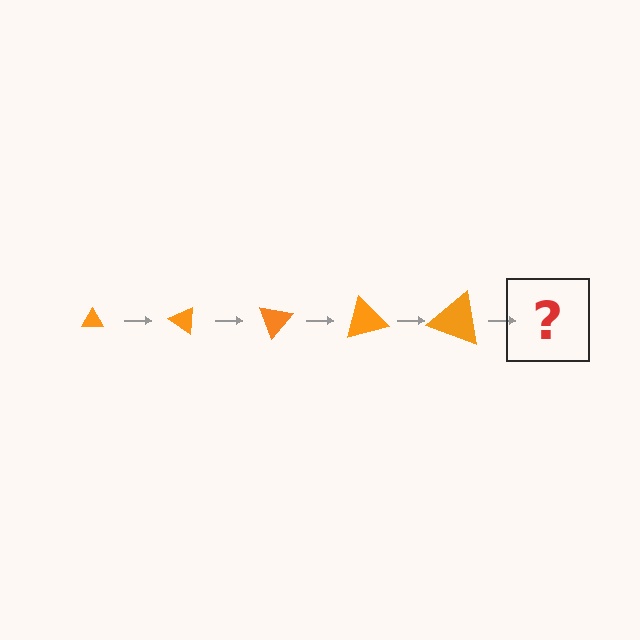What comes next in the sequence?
The next element should be a triangle, larger than the previous one and rotated 175 degrees from the start.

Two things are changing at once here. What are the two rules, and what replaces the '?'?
The two rules are that the triangle grows larger each step and it rotates 35 degrees each step. The '?' should be a triangle, larger than the previous one and rotated 175 degrees from the start.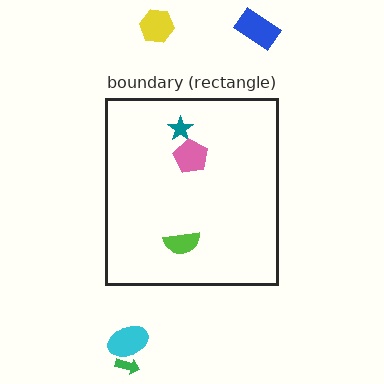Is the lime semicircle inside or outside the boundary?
Inside.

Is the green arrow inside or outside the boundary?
Outside.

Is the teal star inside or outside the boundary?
Inside.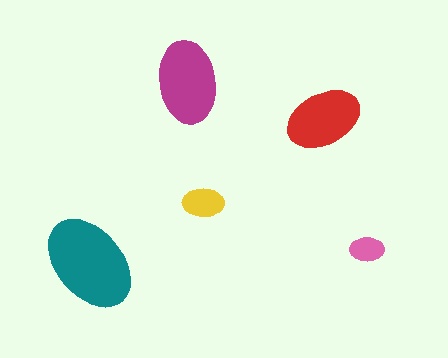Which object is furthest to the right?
The pink ellipse is rightmost.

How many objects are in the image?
There are 5 objects in the image.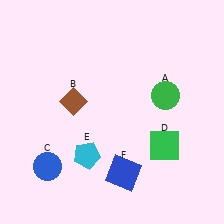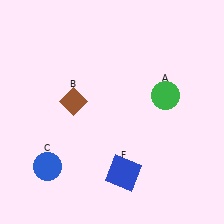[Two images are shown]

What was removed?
The cyan pentagon (E), the green square (D) were removed in Image 2.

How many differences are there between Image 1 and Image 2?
There are 2 differences between the two images.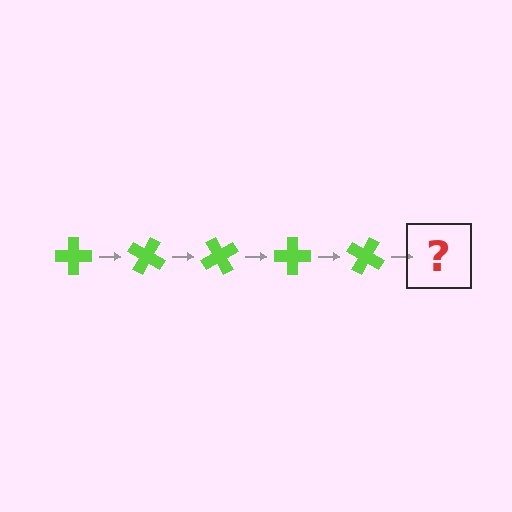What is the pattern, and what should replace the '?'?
The pattern is that the cross rotates 30 degrees each step. The '?' should be a lime cross rotated 150 degrees.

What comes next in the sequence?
The next element should be a lime cross rotated 150 degrees.